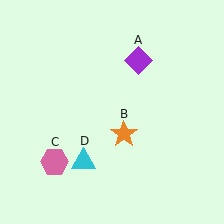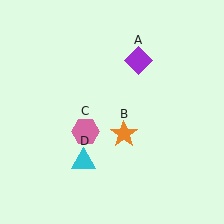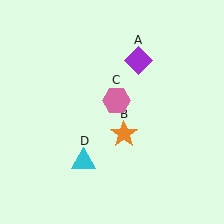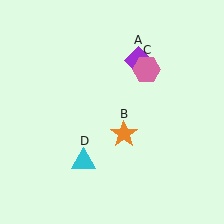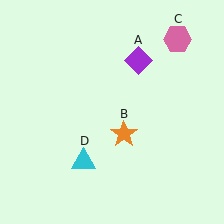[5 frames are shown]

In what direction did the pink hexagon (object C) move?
The pink hexagon (object C) moved up and to the right.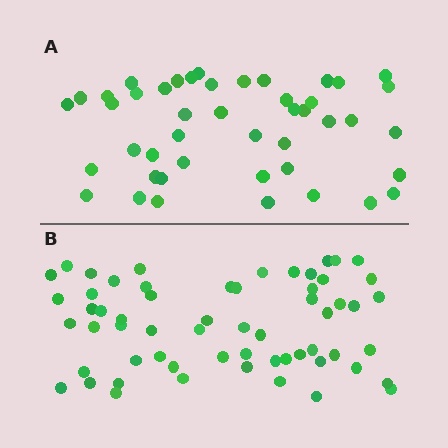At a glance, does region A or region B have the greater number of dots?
Region B (the bottom region) has more dots.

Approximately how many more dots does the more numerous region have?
Region B has approximately 15 more dots than region A.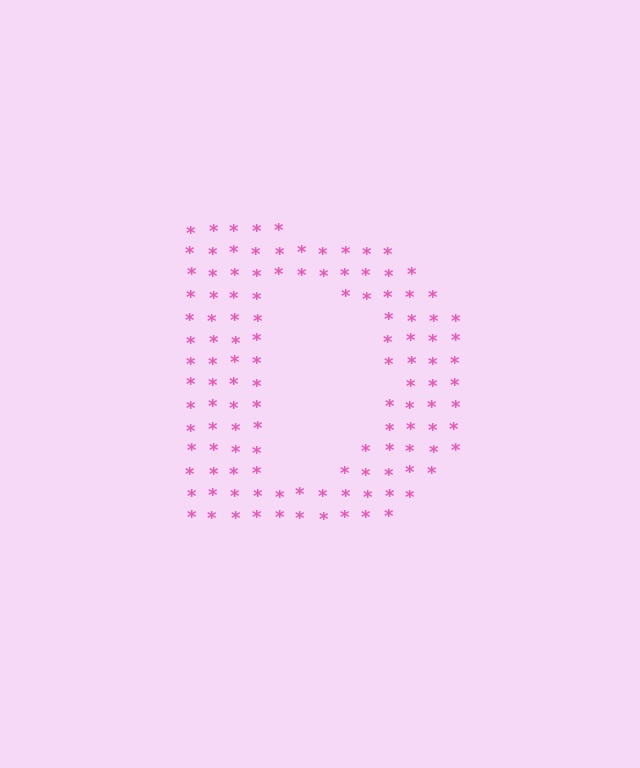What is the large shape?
The large shape is the letter D.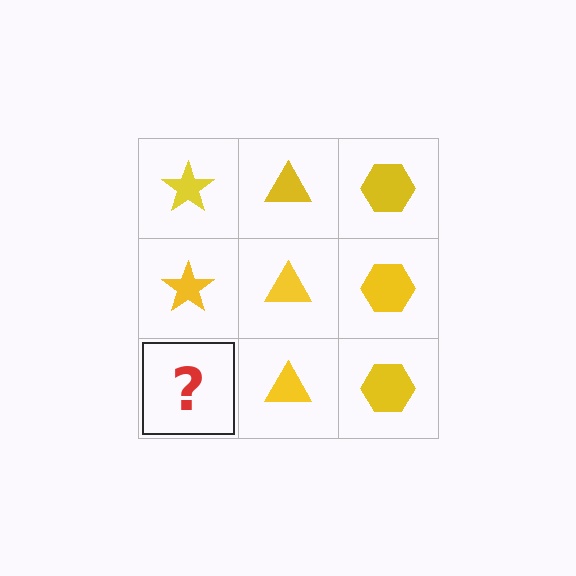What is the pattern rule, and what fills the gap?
The rule is that each column has a consistent shape. The gap should be filled with a yellow star.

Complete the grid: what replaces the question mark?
The question mark should be replaced with a yellow star.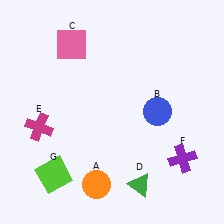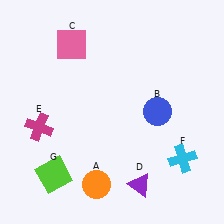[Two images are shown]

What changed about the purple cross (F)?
In Image 1, F is purple. In Image 2, it changed to cyan.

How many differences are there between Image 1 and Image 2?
There are 2 differences between the two images.